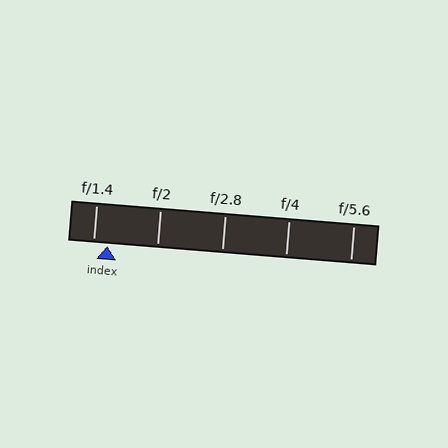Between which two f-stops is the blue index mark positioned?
The index mark is between f/1.4 and f/2.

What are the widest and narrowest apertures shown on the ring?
The widest aperture shown is f/1.4 and the narrowest is f/5.6.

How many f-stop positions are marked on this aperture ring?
There are 5 f-stop positions marked.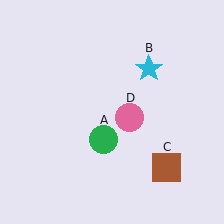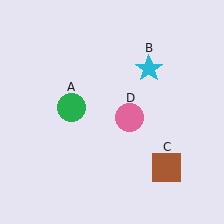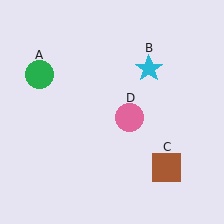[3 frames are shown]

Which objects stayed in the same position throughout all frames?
Cyan star (object B) and brown square (object C) and pink circle (object D) remained stationary.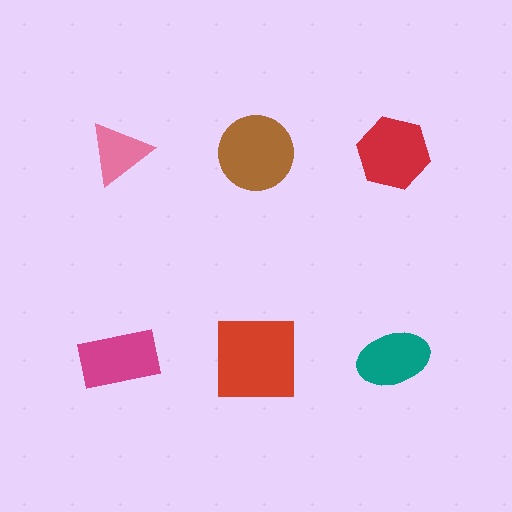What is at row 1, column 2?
A brown circle.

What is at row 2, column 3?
A teal ellipse.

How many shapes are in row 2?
3 shapes.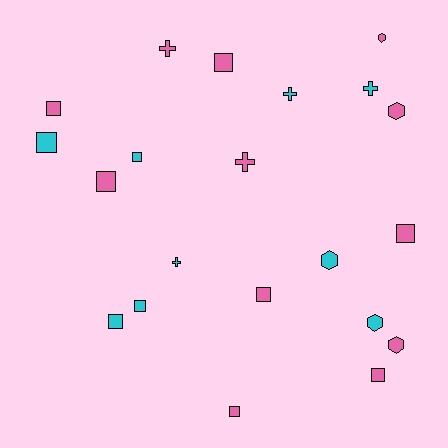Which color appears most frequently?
Pink, with 12 objects.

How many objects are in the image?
There are 21 objects.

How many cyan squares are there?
There are 4 cyan squares.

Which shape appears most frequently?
Square, with 11 objects.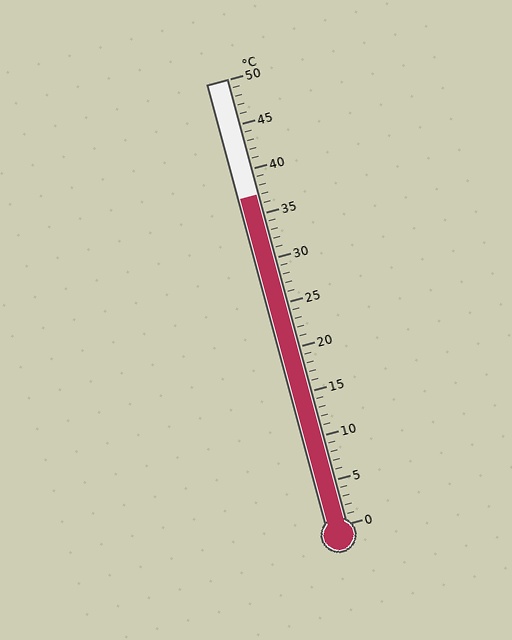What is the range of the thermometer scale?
The thermometer scale ranges from 0°C to 50°C.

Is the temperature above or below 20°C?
The temperature is above 20°C.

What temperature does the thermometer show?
The thermometer shows approximately 37°C.